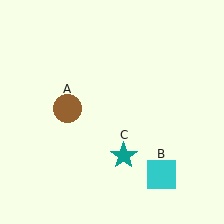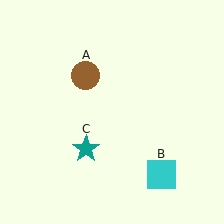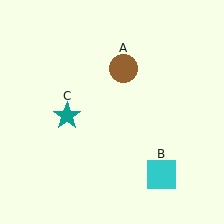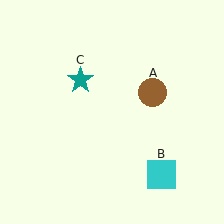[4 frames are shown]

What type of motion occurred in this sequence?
The brown circle (object A), teal star (object C) rotated clockwise around the center of the scene.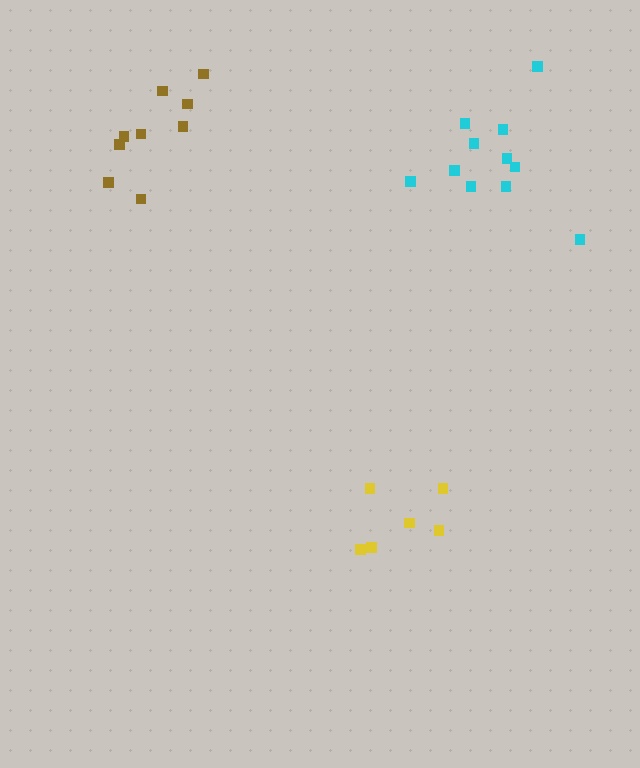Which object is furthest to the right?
The cyan cluster is rightmost.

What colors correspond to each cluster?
The clusters are colored: cyan, brown, yellow.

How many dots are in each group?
Group 1: 11 dots, Group 2: 9 dots, Group 3: 6 dots (26 total).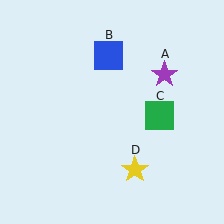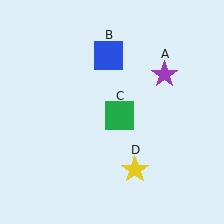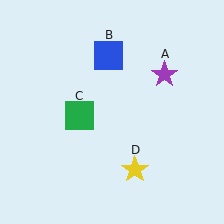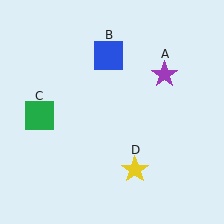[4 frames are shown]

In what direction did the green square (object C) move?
The green square (object C) moved left.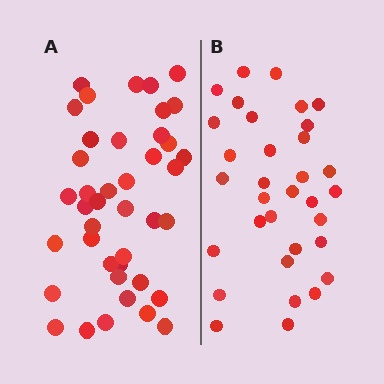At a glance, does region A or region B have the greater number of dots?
Region A (the left region) has more dots.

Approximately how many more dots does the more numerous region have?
Region A has roughly 8 or so more dots than region B.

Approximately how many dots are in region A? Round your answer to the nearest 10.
About 40 dots. (The exact count is 41, which rounds to 40.)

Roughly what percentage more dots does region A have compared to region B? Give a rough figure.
About 25% more.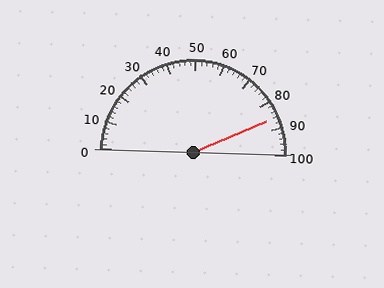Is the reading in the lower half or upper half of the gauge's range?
The reading is in the upper half of the range (0 to 100).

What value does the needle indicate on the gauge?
The needle indicates approximately 86.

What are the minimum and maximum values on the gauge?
The gauge ranges from 0 to 100.